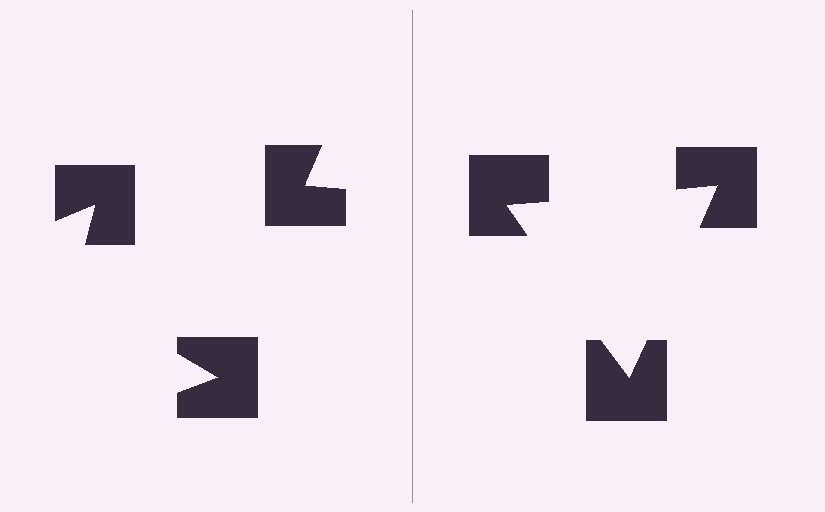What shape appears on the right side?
An illusory triangle.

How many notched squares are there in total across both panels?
6 — 3 on each side.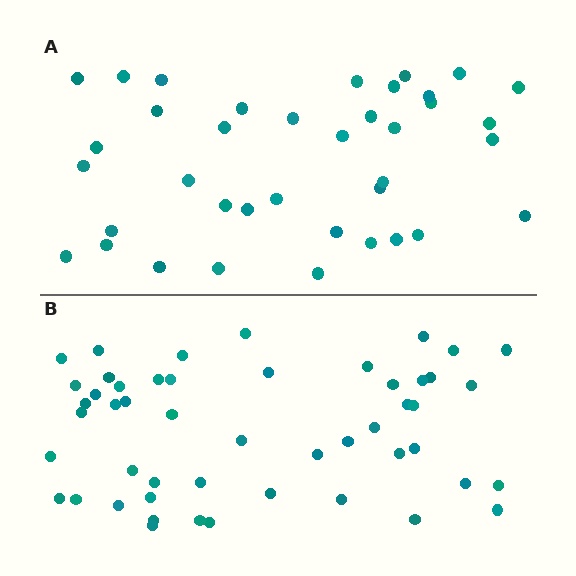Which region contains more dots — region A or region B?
Region B (the bottom region) has more dots.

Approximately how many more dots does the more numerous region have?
Region B has roughly 12 or so more dots than region A.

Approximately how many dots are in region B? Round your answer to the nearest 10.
About 50 dots.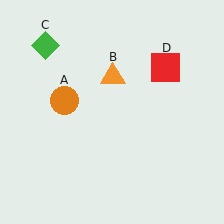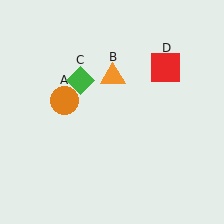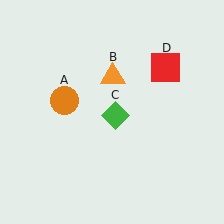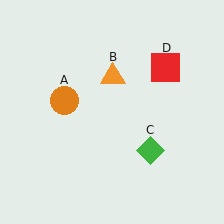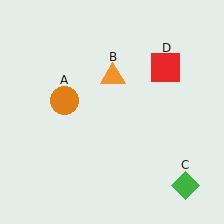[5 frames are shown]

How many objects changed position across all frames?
1 object changed position: green diamond (object C).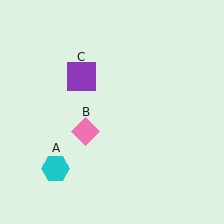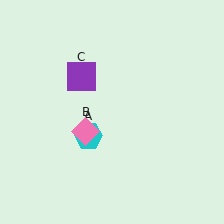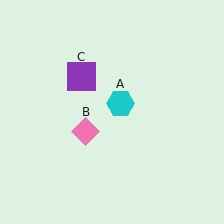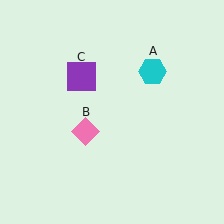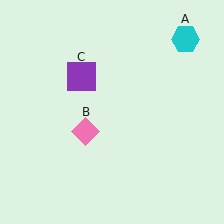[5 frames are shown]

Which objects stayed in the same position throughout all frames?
Pink diamond (object B) and purple square (object C) remained stationary.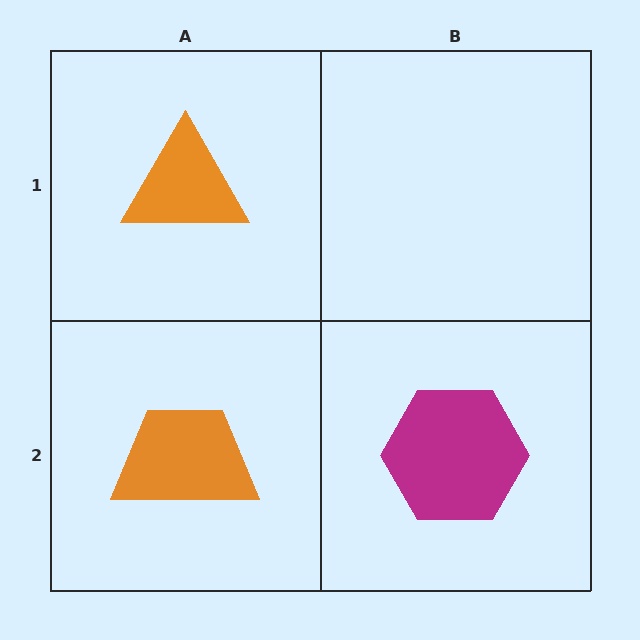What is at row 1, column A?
An orange triangle.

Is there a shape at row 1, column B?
No, that cell is empty.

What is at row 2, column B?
A magenta hexagon.